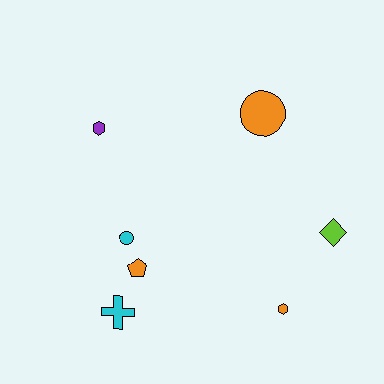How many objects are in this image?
There are 7 objects.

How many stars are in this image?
There are no stars.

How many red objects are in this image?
There are no red objects.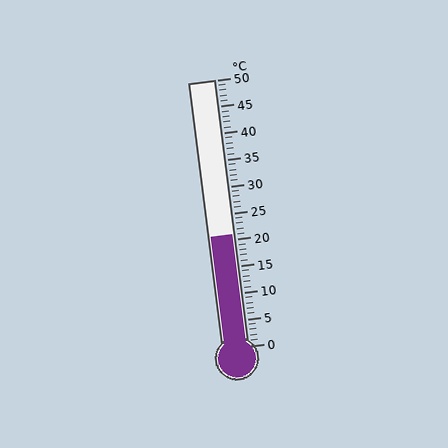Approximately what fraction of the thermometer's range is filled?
The thermometer is filled to approximately 40% of its range.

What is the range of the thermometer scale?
The thermometer scale ranges from 0°C to 50°C.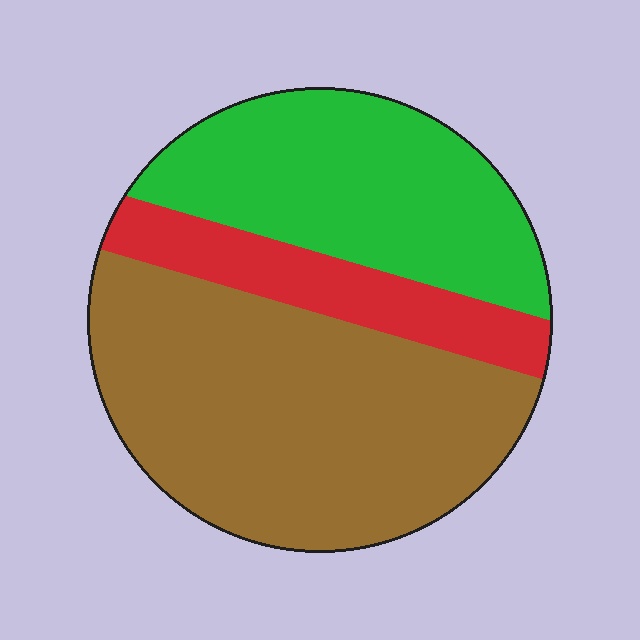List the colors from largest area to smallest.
From largest to smallest: brown, green, red.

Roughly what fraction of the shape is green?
Green covers 33% of the shape.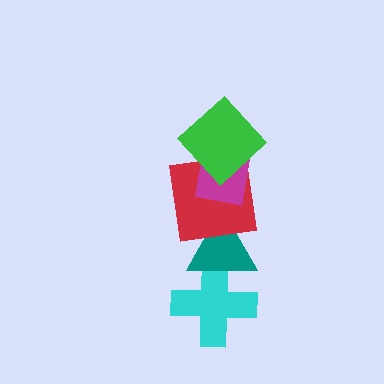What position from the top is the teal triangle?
The teal triangle is 4th from the top.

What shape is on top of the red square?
The magenta square is on top of the red square.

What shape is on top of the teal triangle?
The red square is on top of the teal triangle.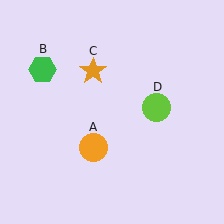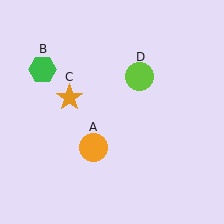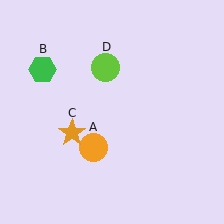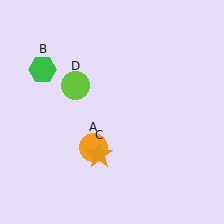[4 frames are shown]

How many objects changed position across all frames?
2 objects changed position: orange star (object C), lime circle (object D).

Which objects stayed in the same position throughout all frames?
Orange circle (object A) and green hexagon (object B) remained stationary.